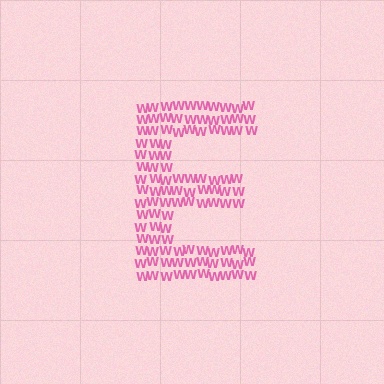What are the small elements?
The small elements are letter W's.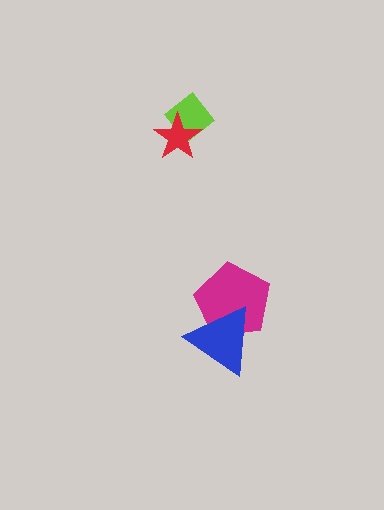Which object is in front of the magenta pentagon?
The blue triangle is in front of the magenta pentagon.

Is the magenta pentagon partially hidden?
Yes, it is partially covered by another shape.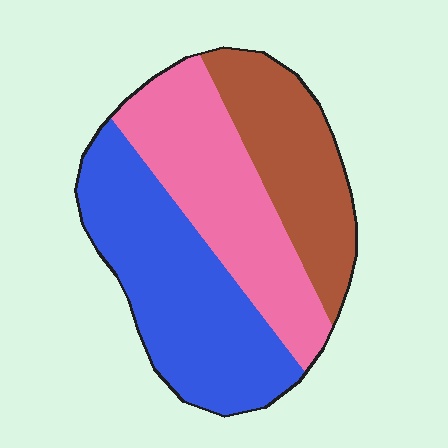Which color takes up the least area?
Brown, at roughly 25%.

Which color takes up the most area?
Blue, at roughly 40%.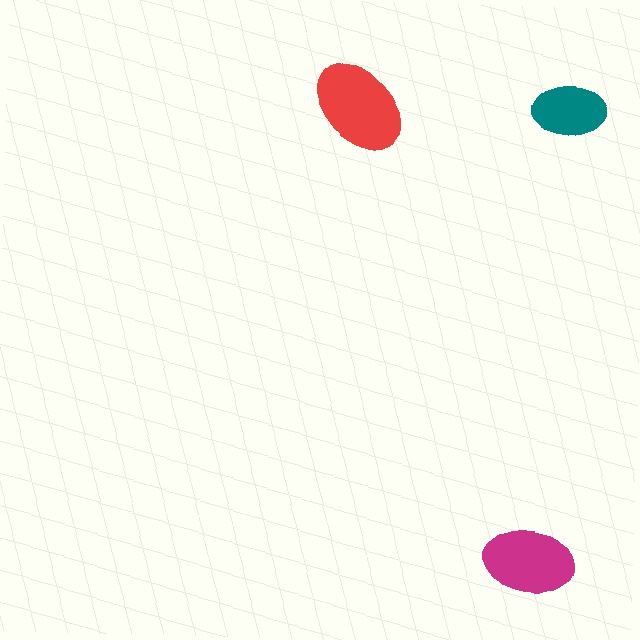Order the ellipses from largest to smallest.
the red one, the magenta one, the teal one.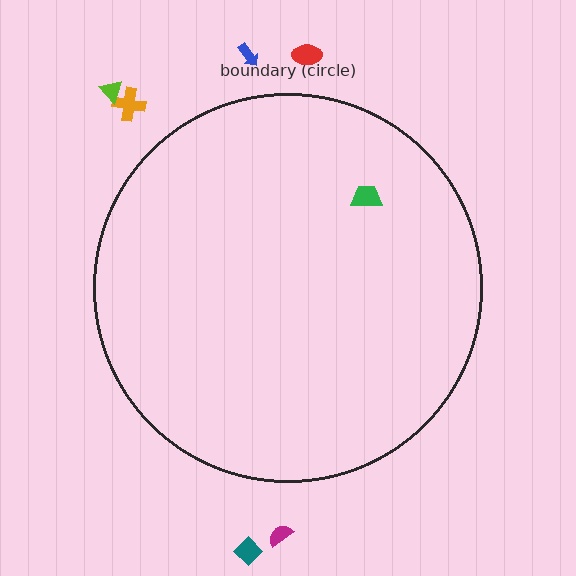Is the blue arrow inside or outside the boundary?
Outside.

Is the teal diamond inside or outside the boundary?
Outside.